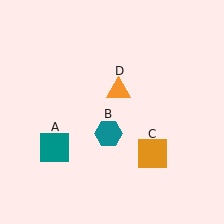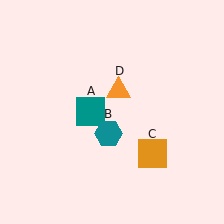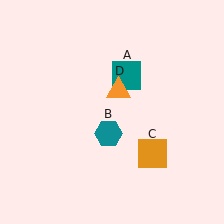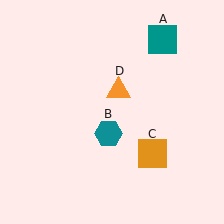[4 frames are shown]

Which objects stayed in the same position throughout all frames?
Teal hexagon (object B) and orange square (object C) and orange triangle (object D) remained stationary.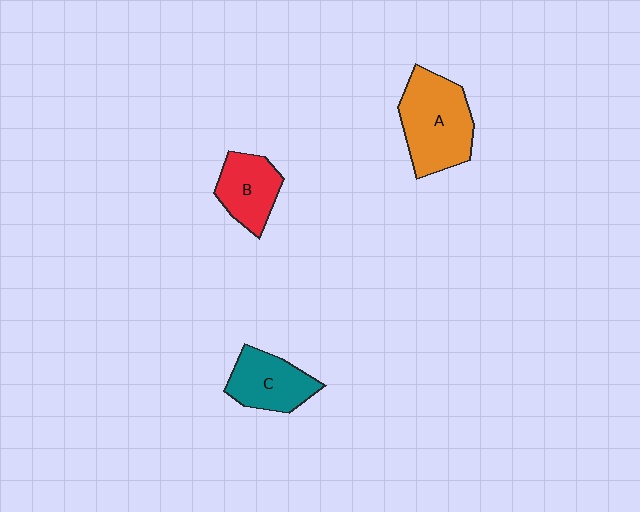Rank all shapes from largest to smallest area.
From largest to smallest: A (orange), C (teal), B (red).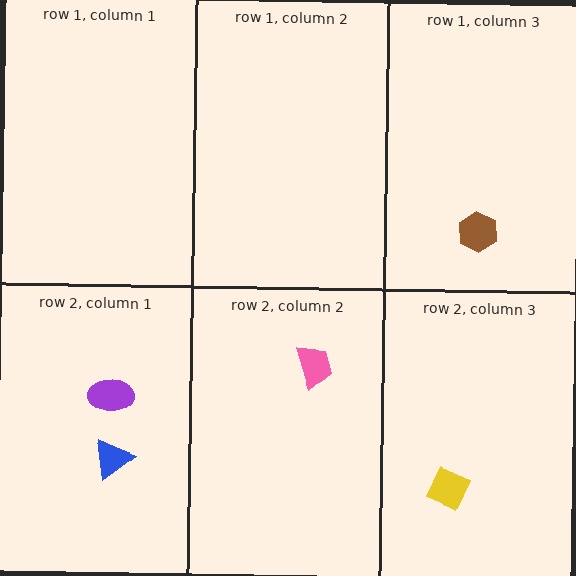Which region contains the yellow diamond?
The row 2, column 3 region.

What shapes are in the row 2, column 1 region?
The blue triangle, the purple ellipse.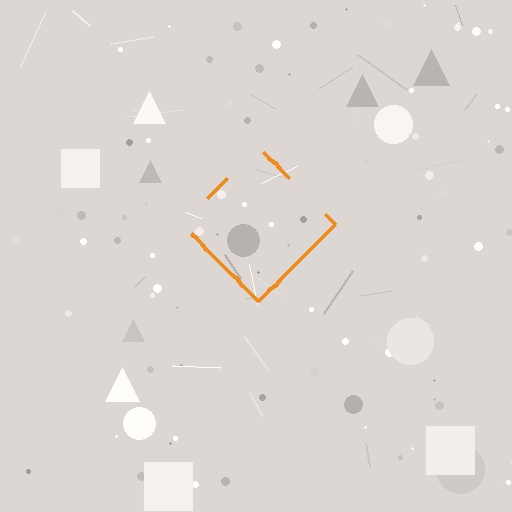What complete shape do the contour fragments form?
The contour fragments form a diamond.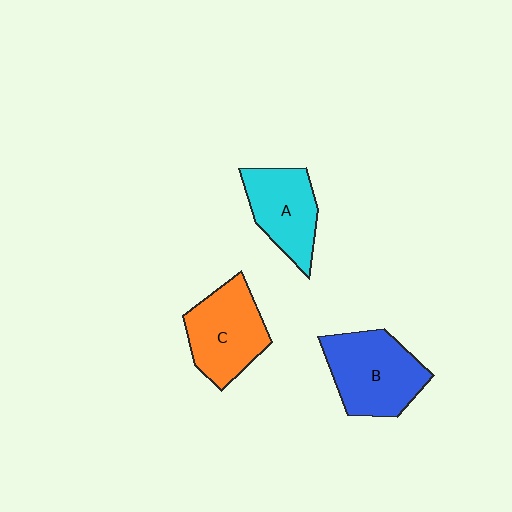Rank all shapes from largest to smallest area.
From largest to smallest: B (blue), C (orange), A (cyan).